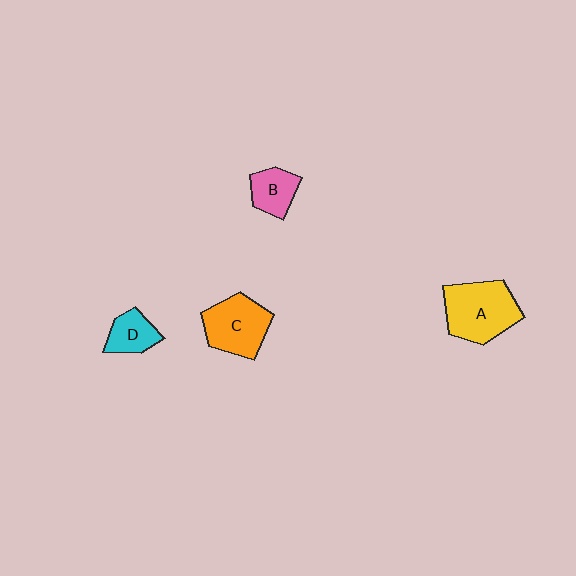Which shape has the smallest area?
Shape D (cyan).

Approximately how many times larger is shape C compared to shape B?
Approximately 1.7 times.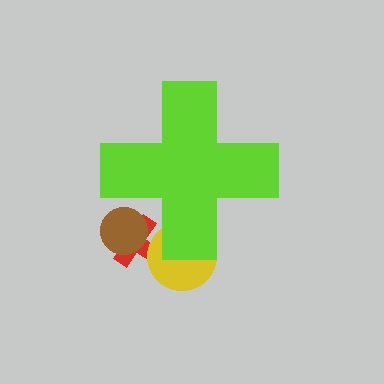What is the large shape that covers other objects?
A lime cross.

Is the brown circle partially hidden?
Yes, the brown circle is partially hidden behind the lime cross.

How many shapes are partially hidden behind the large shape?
3 shapes are partially hidden.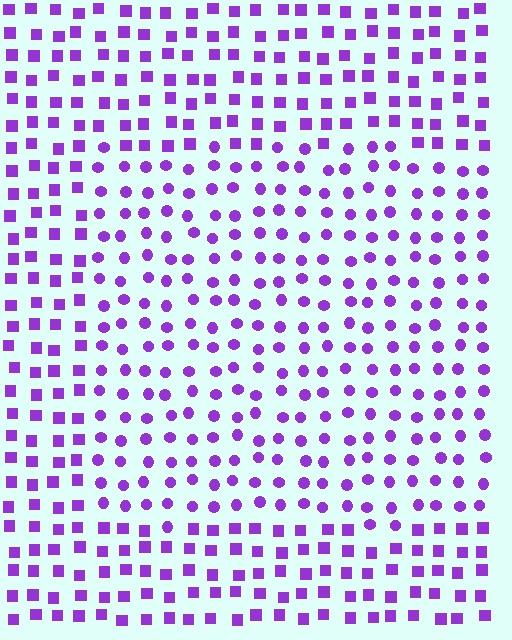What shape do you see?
I see a rectangle.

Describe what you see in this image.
The image is filled with small purple elements arranged in a uniform grid. A rectangle-shaped region contains circles, while the surrounding area contains squares. The boundary is defined purely by the change in element shape.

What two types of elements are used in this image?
The image uses circles inside the rectangle region and squares outside it.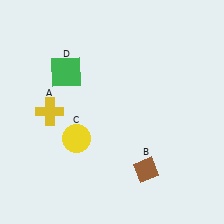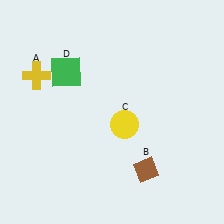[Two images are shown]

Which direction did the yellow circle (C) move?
The yellow circle (C) moved right.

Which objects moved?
The objects that moved are: the yellow cross (A), the yellow circle (C).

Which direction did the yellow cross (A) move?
The yellow cross (A) moved up.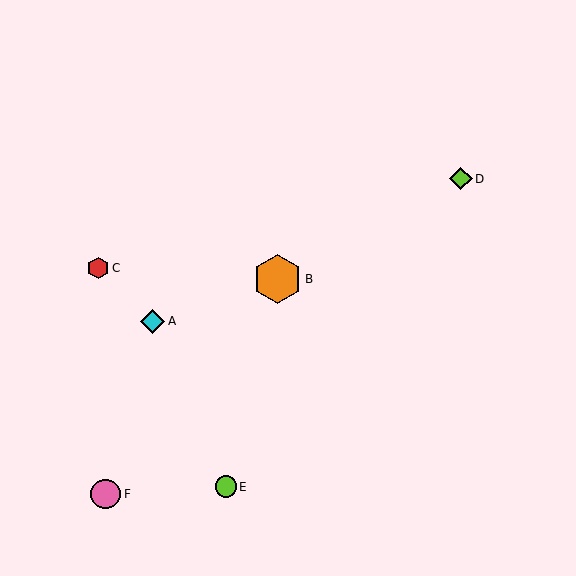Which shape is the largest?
The orange hexagon (labeled B) is the largest.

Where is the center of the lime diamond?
The center of the lime diamond is at (461, 179).